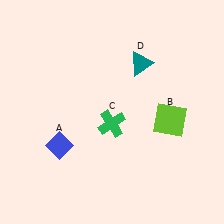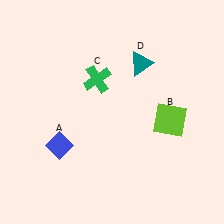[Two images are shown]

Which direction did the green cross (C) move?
The green cross (C) moved up.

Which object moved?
The green cross (C) moved up.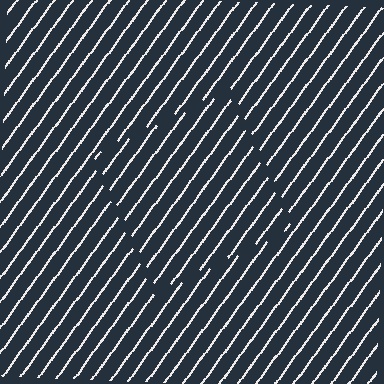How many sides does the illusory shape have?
4 sides — the line-ends trace a square.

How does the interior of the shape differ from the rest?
The interior of the shape contains the same grating, shifted by half a period — the contour is defined by the phase discontinuity where line-ends from the inner and outer gratings abut.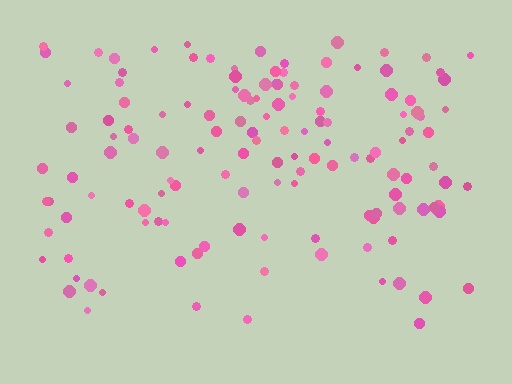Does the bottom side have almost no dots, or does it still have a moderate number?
Still a moderate number, just noticeably fewer than the top.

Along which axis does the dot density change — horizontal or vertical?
Vertical.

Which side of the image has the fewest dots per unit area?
The bottom.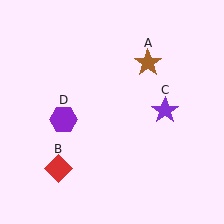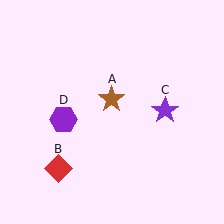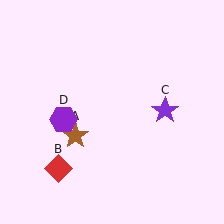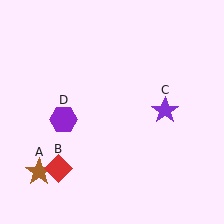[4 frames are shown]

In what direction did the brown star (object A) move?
The brown star (object A) moved down and to the left.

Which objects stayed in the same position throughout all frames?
Red diamond (object B) and purple star (object C) and purple hexagon (object D) remained stationary.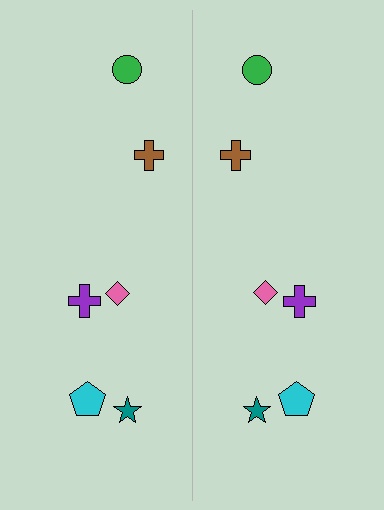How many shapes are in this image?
There are 12 shapes in this image.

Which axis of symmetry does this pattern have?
The pattern has a vertical axis of symmetry running through the center of the image.